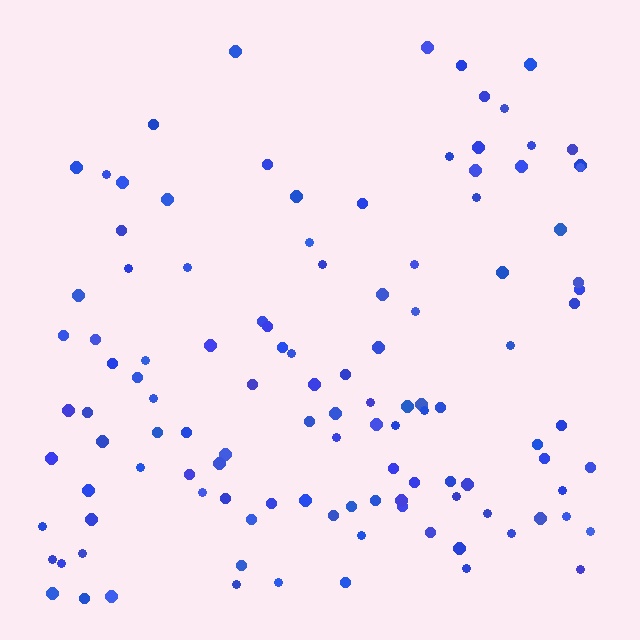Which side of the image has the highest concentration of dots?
The bottom.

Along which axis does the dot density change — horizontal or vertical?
Vertical.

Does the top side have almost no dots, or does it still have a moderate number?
Still a moderate number, just noticeably fewer than the bottom.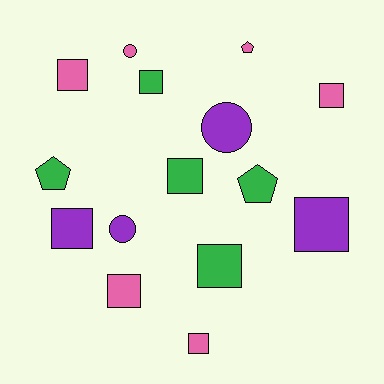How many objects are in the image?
There are 15 objects.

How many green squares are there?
There are 3 green squares.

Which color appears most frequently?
Pink, with 6 objects.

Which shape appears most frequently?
Square, with 9 objects.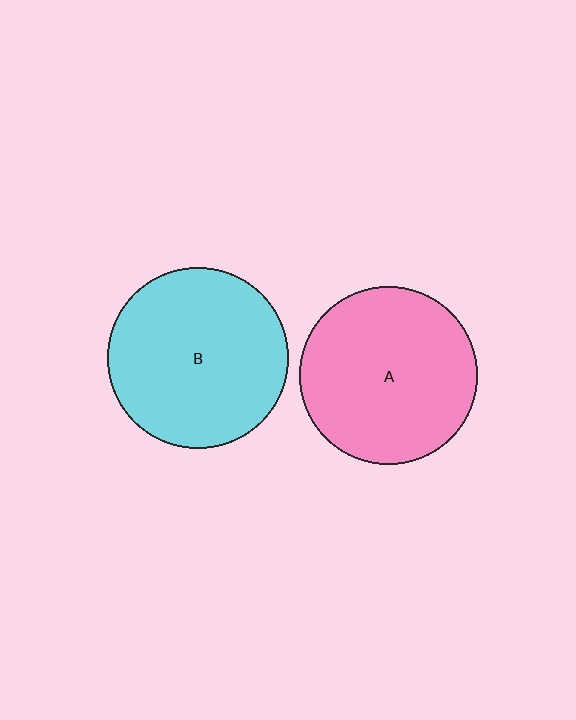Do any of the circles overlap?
No, none of the circles overlap.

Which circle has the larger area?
Circle B (cyan).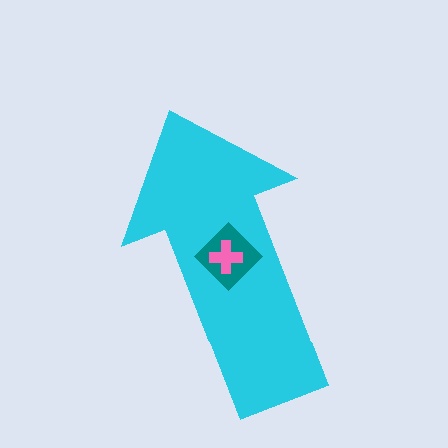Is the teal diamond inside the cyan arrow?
Yes.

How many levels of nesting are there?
3.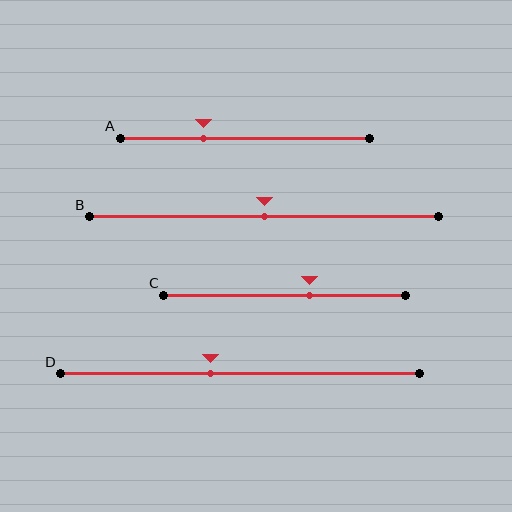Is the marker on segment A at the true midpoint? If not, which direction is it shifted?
No, the marker on segment A is shifted to the left by about 17% of the segment length.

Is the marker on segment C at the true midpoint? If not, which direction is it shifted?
No, the marker on segment C is shifted to the right by about 10% of the segment length.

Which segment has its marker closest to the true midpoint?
Segment B has its marker closest to the true midpoint.